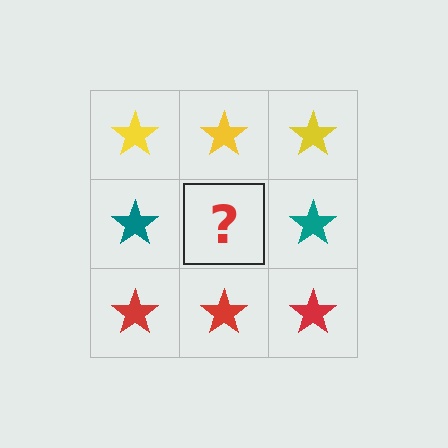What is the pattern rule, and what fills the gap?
The rule is that each row has a consistent color. The gap should be filled with a teal star.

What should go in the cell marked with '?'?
The missing cell should contain a teal star.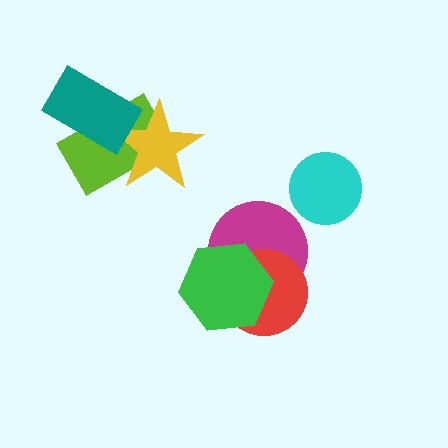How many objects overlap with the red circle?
2 objects overlap with the red circle.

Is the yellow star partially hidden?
Yes, it is partially covered by another shape.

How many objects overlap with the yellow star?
2 objects overlap with the yellow star.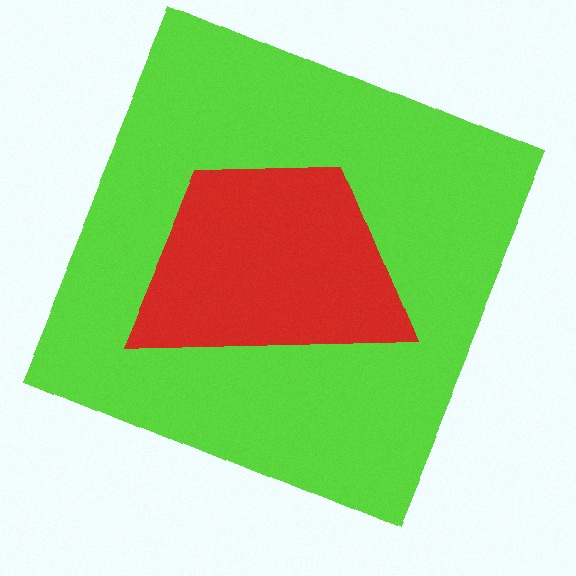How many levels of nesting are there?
2.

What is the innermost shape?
The red trapezoid.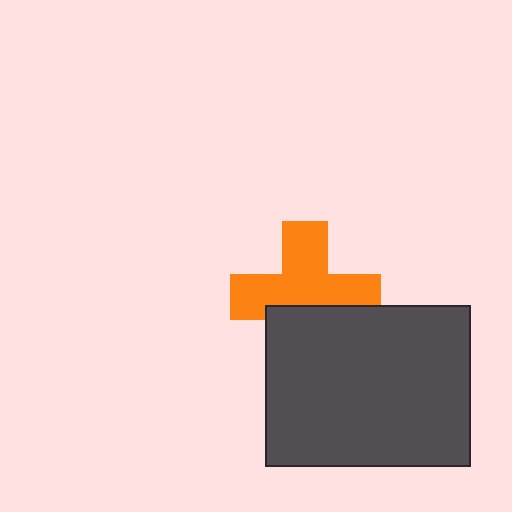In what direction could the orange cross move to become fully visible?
The orange cross could move up. That would shift it out from behind the dark gray rectangle entirely.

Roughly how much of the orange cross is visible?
Most of it is visible (roughly 66%).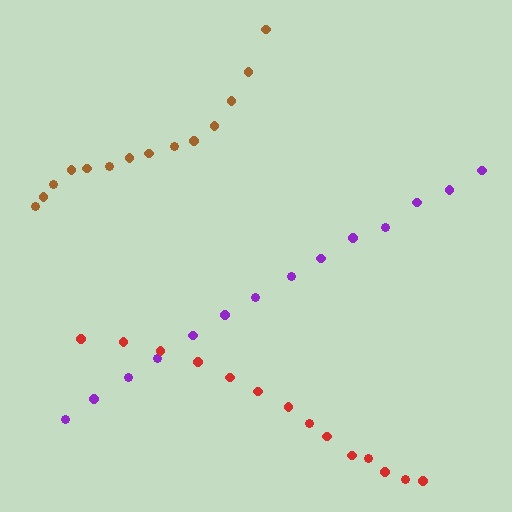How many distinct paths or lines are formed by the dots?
There are 3 distinct paths.